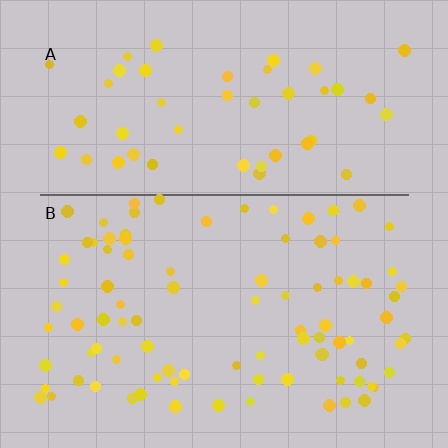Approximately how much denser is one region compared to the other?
Approximately 1.8× — region B over region A.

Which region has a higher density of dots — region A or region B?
B (the bottom).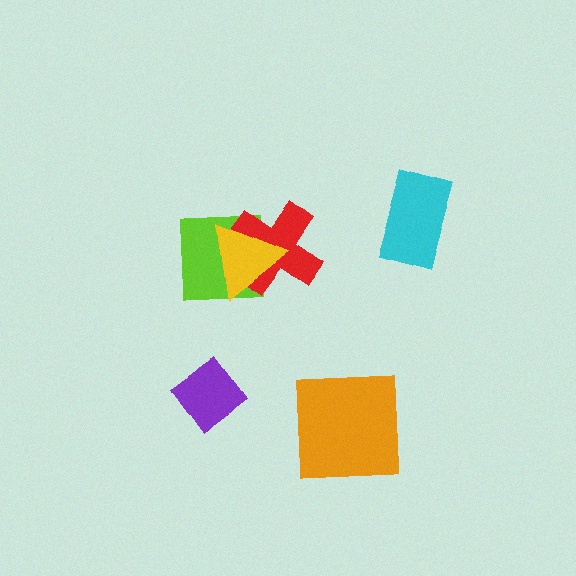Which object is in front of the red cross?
The yellow triangle is in front of the red cross.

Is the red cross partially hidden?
Yes, it is partially covered by another shape.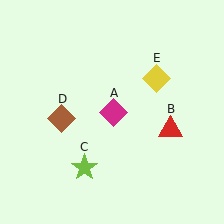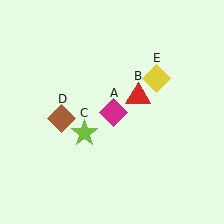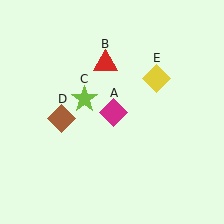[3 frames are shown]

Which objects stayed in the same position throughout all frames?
Magenta diamond (object A) and brown diamond (object D) and yellow diamond (object E) remained stationary.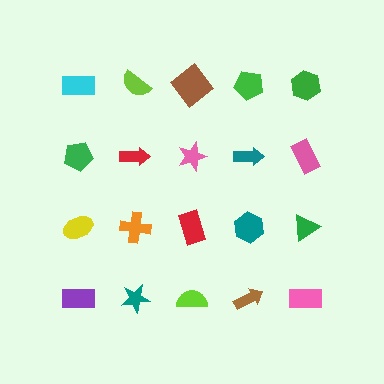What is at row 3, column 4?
A teal hexagon.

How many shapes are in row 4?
5 shapes.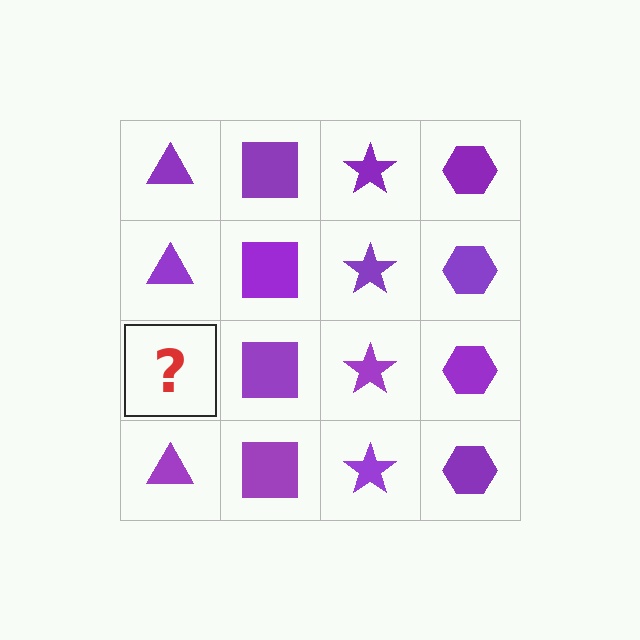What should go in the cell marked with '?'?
The missing cell should contain a purple triangle.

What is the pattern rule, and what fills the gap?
The rule is that each column has a consistent shape. The gap should be filled with a purple triangle.